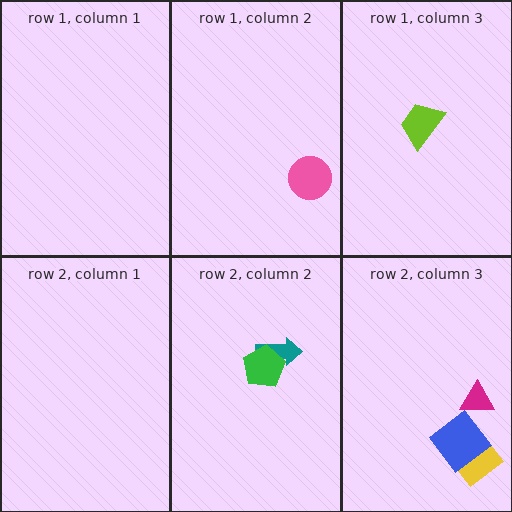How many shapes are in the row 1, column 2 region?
1.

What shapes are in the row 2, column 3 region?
The yellow rectangle, the blue diamond, the magenta triangle.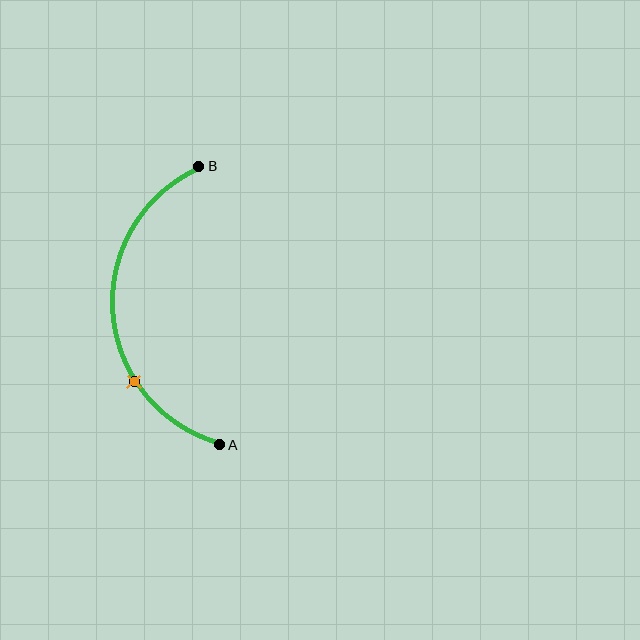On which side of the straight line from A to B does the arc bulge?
The arc bulges to the left of the straight line connecting A and B.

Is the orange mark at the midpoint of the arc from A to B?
No. The orange mark lies on the arc but is closer to endpoint A. The arc midpoint would be at the point on the curve equidistant along the arc from both A and B.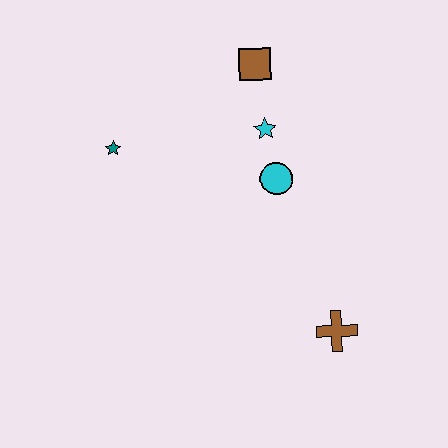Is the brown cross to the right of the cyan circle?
Yes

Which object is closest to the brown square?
The cyan star is closest to the brown square.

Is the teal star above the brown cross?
Yes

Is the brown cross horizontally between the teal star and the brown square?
No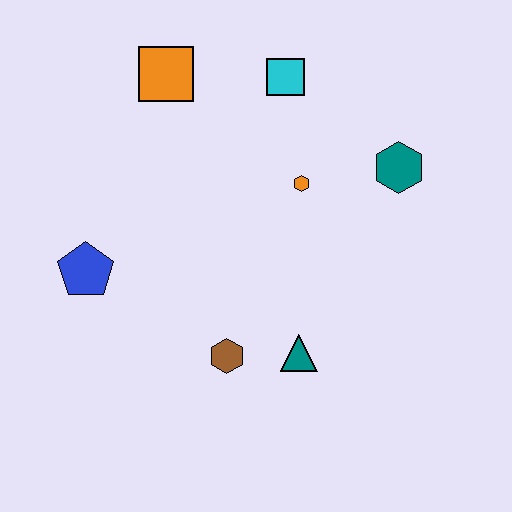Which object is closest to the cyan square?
The orange hexagon is closest to the cyan square.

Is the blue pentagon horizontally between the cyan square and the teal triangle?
No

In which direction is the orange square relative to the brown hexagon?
The orange square is above the brown hexagon.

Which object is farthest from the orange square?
The teal triangle is farthest from the orange square.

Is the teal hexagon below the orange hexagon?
No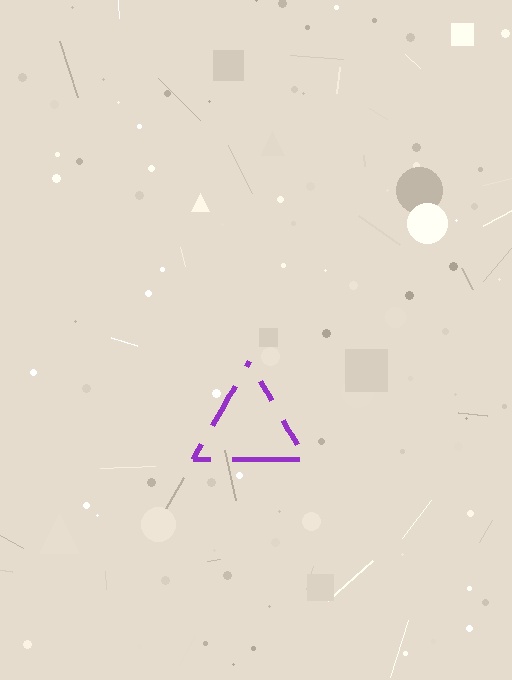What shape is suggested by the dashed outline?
The dashed outline suggests a triangle.